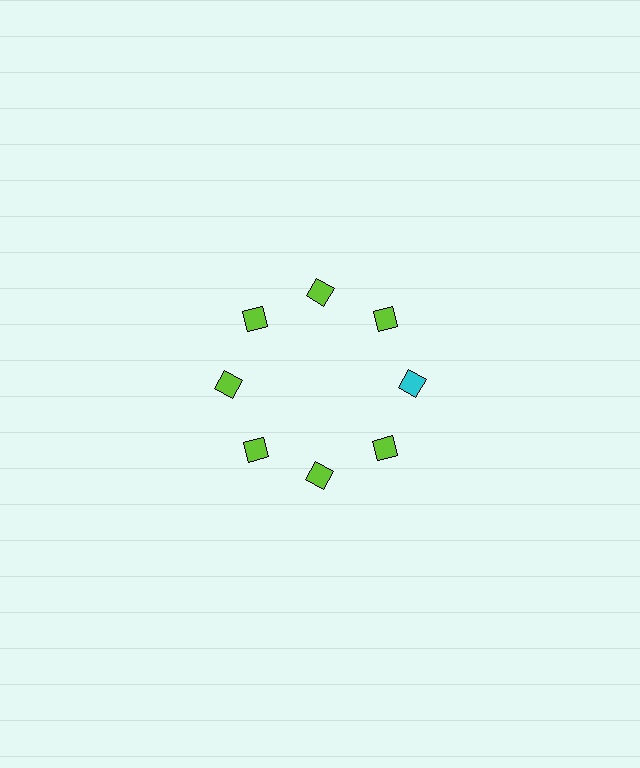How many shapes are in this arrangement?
There are 8 shapes arranged in a ring pattern.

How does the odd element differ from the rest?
It has a different color: cyan instead of lime.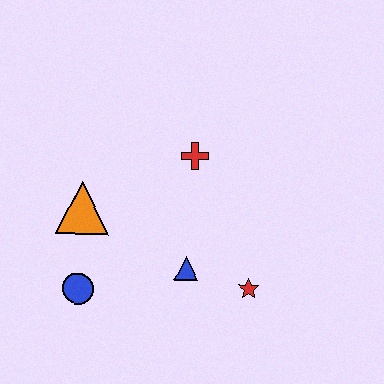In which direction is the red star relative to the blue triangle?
The red star is to the right of the blue triangle.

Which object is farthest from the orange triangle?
The red star is farthest from the orange triangle.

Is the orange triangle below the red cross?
Yes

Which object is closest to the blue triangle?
The red star is closest to the blue triangle.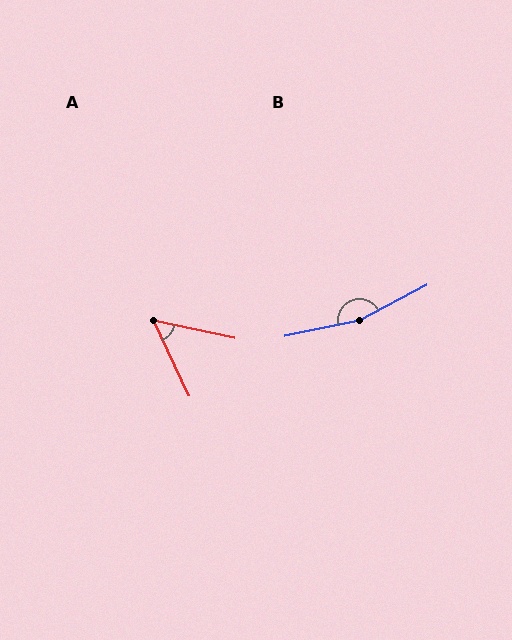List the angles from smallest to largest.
A (53°), B (164°).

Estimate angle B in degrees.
Approximately 164 degrees.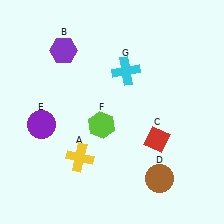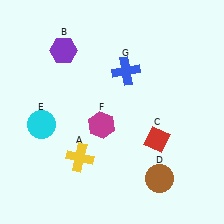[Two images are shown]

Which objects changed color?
E changed from purple to cyan. F changed from lime to magenta. G changed from cyan to blue.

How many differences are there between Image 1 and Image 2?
There are 3 differences between the two images.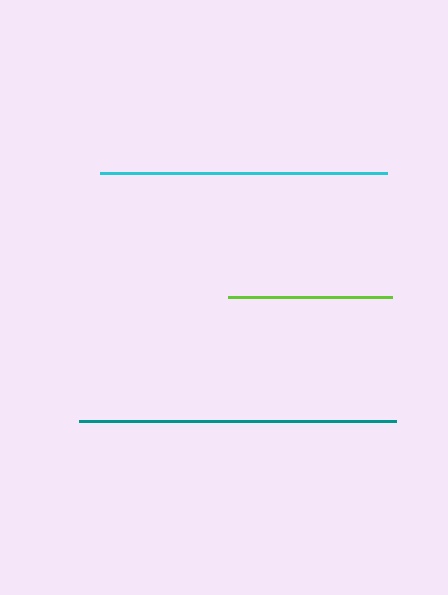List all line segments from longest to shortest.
From longest to shortest: teal, cyan, lime.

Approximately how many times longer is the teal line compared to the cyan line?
The teal line is approximately 1.1 times the length of the cyan line.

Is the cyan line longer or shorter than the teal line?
The teal line is longer than the cyan line.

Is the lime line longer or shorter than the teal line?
The teal line is longer than the lime line.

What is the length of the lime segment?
The lime segment is approximately 165 pixels long.